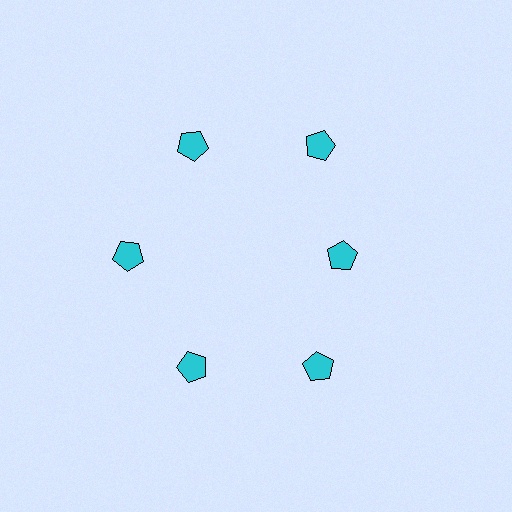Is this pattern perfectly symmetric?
No. The 6 cyan pentagons are arranged in a ring, but one element near the 3 o'clock position is pulled inward toward the center, breaking the 6-fold rotational symmetry.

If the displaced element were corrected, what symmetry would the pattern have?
It would have 6-fold rotational symmetry — the pattern would map onto itself every 60 degrees.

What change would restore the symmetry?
The symmetry would be restored by moving it outward, back onto the ring so that all 6 pentagons sit at equal angles and equal distance from the center.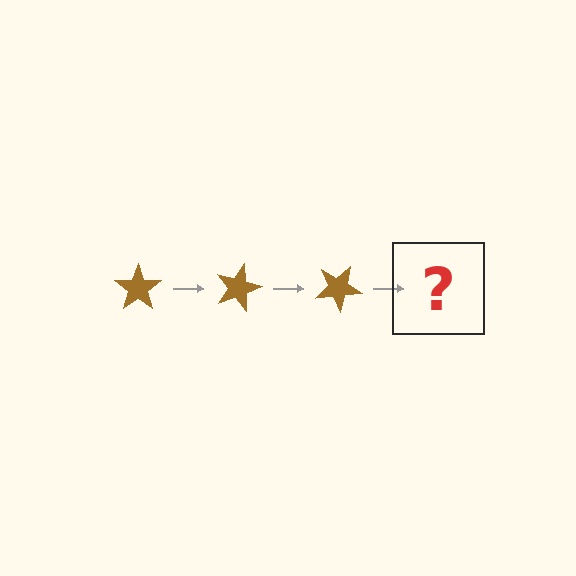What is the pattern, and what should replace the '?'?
The pattern is that the star rotates 15 degrees each step. The '?' should be a brown star rotated 45 degrees.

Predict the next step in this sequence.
The next step is a brown star rotated 45 degrees.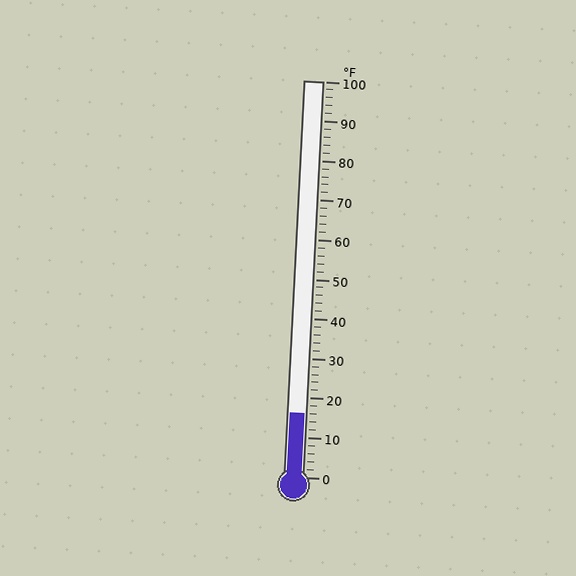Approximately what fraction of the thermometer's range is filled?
The thermometer is filled to approximately 15% of its range.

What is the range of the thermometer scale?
The thermometer scale ranges from 0°F to 100°F.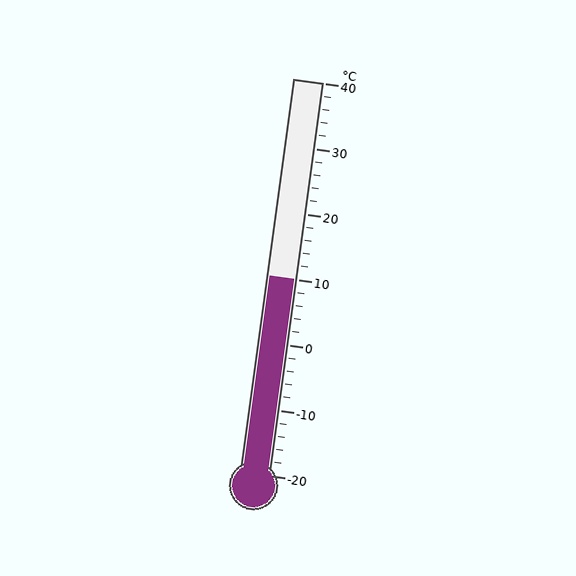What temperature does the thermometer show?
The thermometer shows approximately 10°C.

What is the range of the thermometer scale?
The thermometer scale ranges from -20°C to 40°C.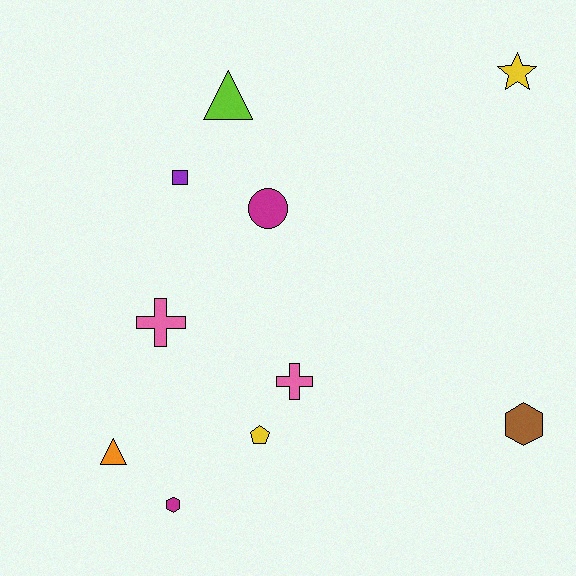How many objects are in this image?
There are 10 objects.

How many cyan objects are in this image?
There are no cyan objects.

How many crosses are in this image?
There are 2 crosses.